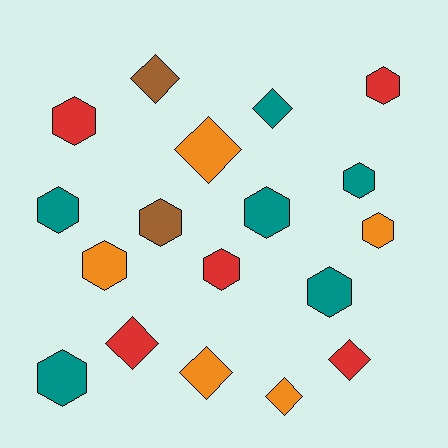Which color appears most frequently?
Teal, with 6 objects.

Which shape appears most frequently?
Hexagon, with 11 objects.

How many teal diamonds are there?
There is 1 teal diamond.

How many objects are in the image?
There are 18 objects.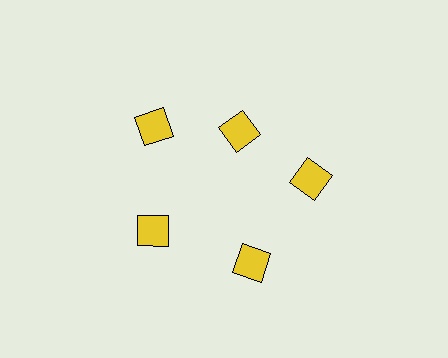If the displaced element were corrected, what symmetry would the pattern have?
It would have 5-fold rotational symmetry — the pattern would map onto itself every 72 degrees.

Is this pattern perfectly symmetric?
No. The 5 yellow diamonds are arranged in a ring, but one element near the 1 o'clock position is pulled inward toward the center, breaking the 5-fold rotational symmetry.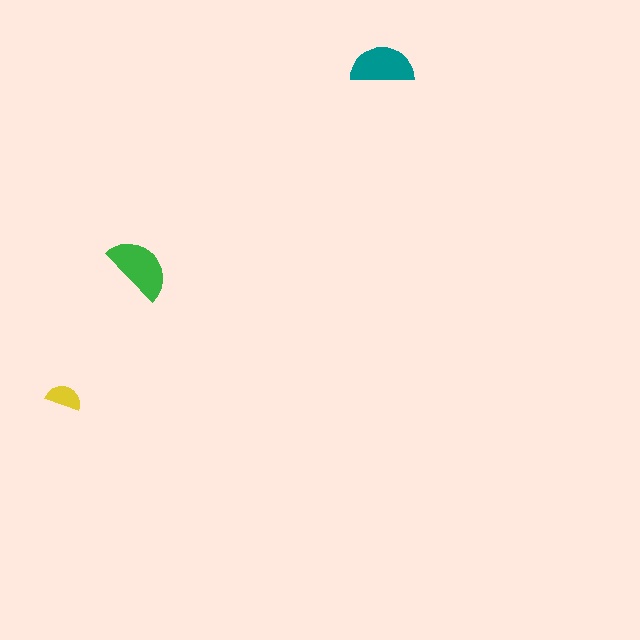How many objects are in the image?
There are 3 objects in the image.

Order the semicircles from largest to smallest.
the green one, the teal one, the yellow one.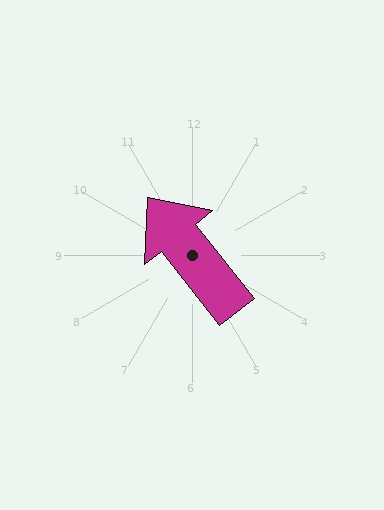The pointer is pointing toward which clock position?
Roughly 11 o'clock.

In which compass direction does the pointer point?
Northwest.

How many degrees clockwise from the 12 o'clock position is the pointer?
Approximately 322 degrees.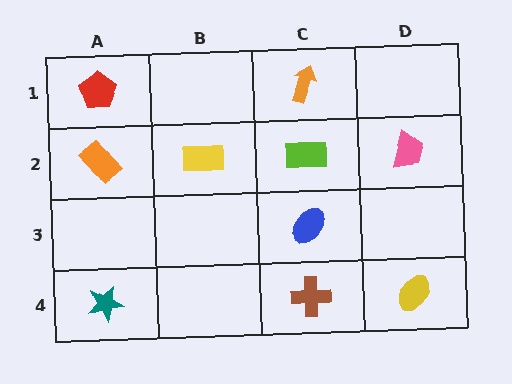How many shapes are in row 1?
2 shapes.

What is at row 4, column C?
A brown cross.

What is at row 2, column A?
An orange rectangle.